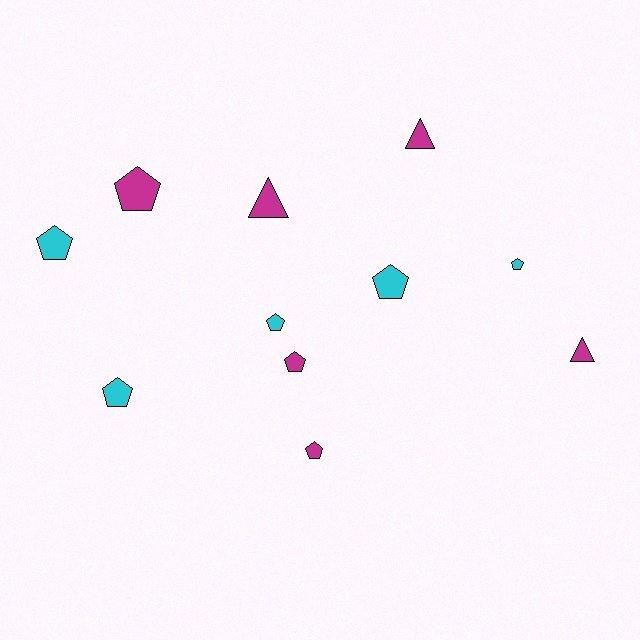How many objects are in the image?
There are 11 objects.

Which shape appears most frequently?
Pentagon, with 8 objects.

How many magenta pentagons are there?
There are 3 magenta pentagons.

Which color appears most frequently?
Magenta, with 6 objects.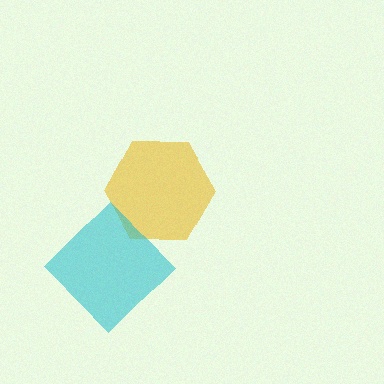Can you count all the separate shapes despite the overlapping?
Yes, there are 2 separate shapes.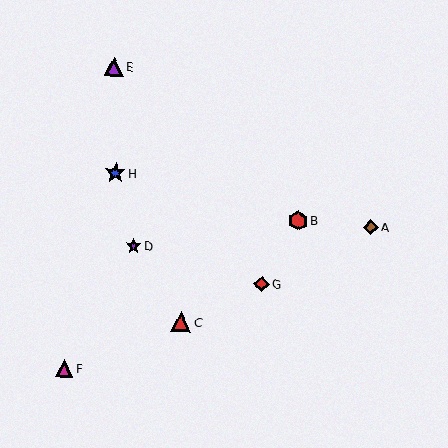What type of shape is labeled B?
Shape B is a red hexagon.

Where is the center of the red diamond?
The center of the red diamond is at (262, 284).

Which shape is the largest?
The red triangle (labeled C) is the largest.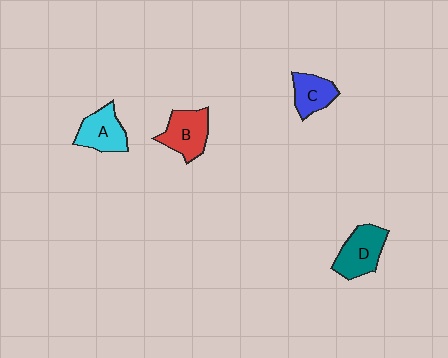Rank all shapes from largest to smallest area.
From largest to smallest: D (teal), B (red), A (cyan), C (blue).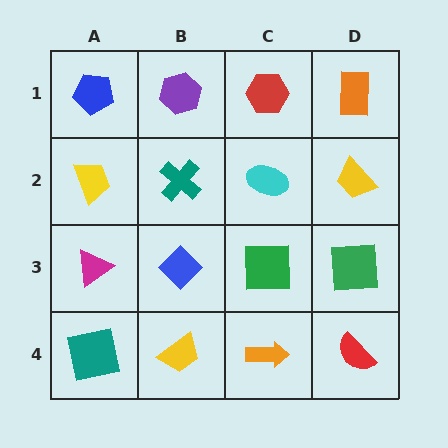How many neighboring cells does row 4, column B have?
3.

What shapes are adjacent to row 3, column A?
A yellow trapezoid (row 2, column A), a teal square (row 4, column A), a blue diamond (row 3, column B).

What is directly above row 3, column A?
A yellow trapezoid.